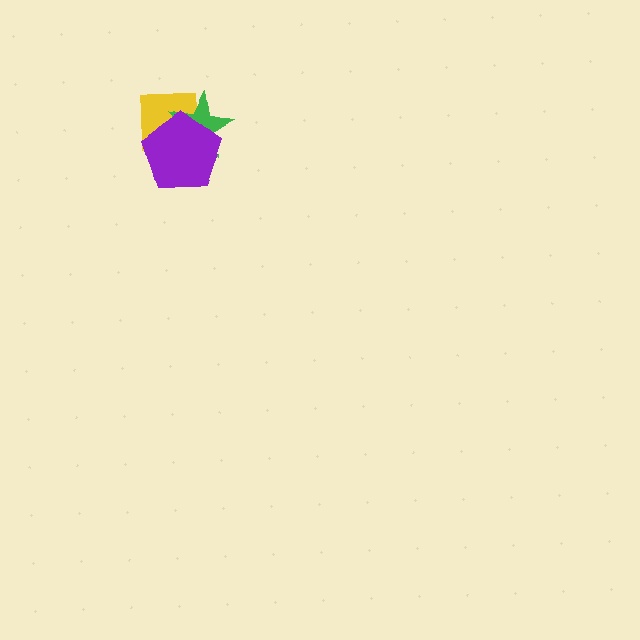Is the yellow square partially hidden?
Yes, it is partially covered by another shape.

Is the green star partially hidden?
Yes, it is partially covered by another shape.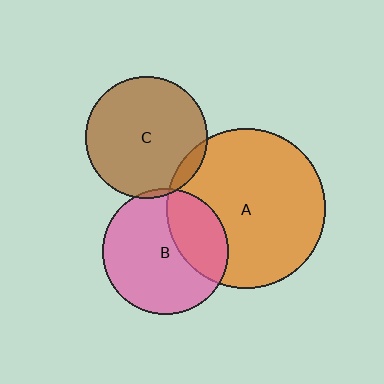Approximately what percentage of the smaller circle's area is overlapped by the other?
Approximately 5%.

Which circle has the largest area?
Circle A (orange).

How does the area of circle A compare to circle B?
Approximately 1.6 times.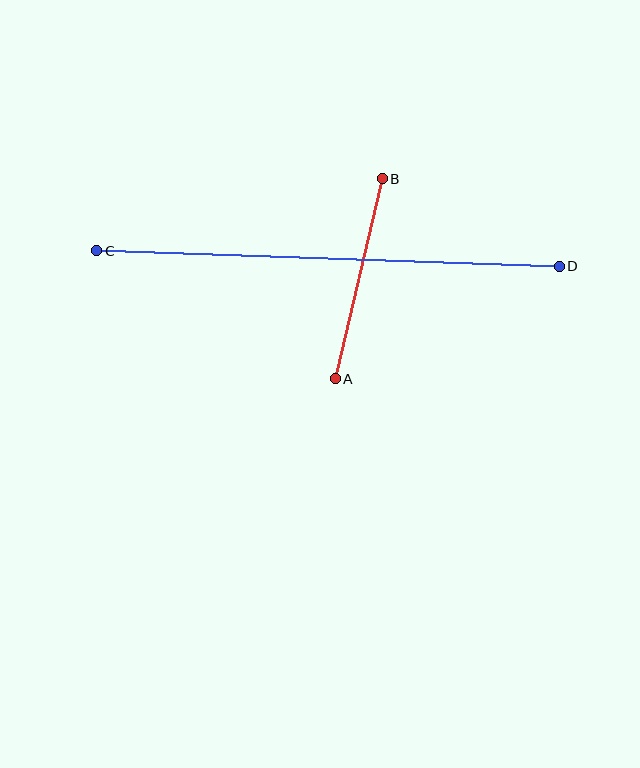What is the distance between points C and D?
The distance is approximately 462 pixels.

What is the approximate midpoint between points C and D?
The midpoint is at approximately (328, 259) pixels.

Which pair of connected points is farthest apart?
Points C and D are farthest apart.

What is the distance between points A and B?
The distance is approximately 205 pixels.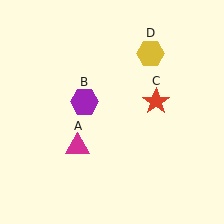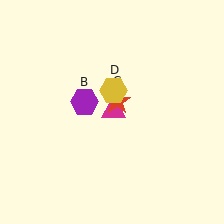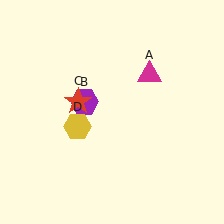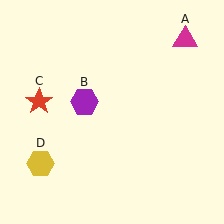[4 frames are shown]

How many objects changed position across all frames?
3 objects changed position: magenta triangle (object A), red star (object C), yellow hexagon (object D).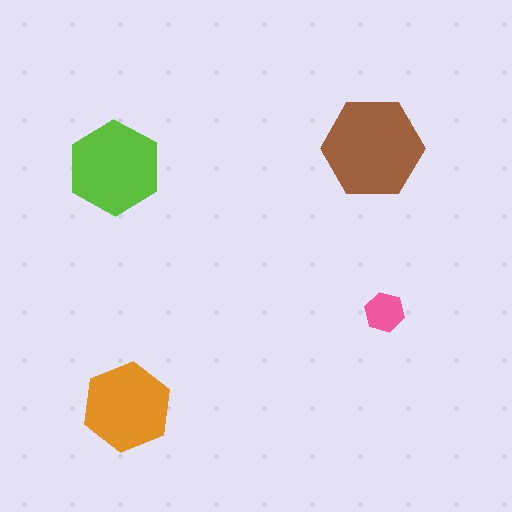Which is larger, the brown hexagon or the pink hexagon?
The brown one.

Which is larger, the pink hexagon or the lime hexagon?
The lime one.